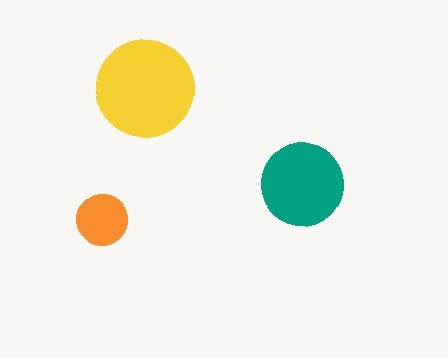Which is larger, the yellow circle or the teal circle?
The yellow one.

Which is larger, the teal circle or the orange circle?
The teal one.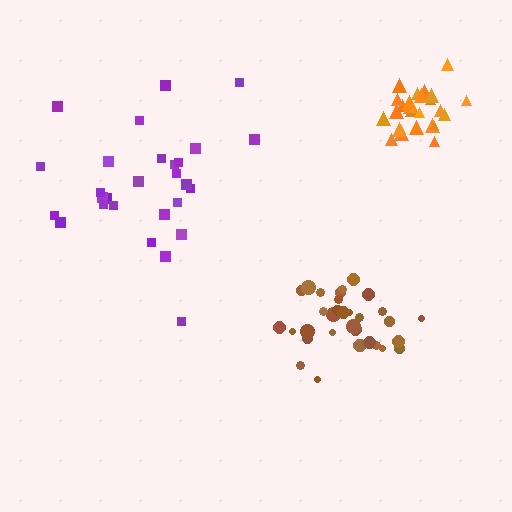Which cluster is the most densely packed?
Orange.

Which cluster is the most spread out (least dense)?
Purple.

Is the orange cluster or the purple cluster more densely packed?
Orange.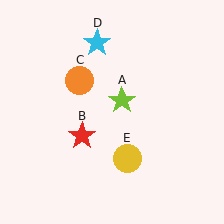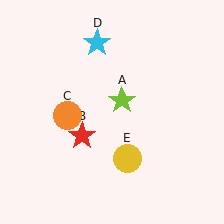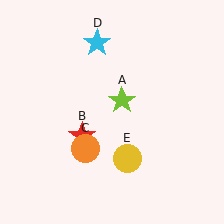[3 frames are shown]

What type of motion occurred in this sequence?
The orange circle (object C) rotated counterclockwise around the center of the scene.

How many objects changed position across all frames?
1 object changed position: orange circle (object C).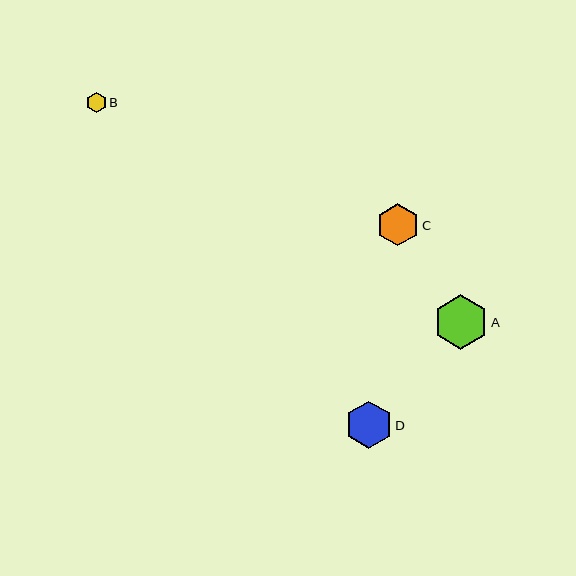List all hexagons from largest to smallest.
From largest to smallest: A, D, C, B.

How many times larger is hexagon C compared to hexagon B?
Hexagon C is approximately 2.1 times the size of hexagon B.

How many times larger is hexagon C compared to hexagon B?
Hexagon C is approximately 2.1 times the size of hexagon B.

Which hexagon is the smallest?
Hexagon B is the smallest with a size of approximately 20 pixels.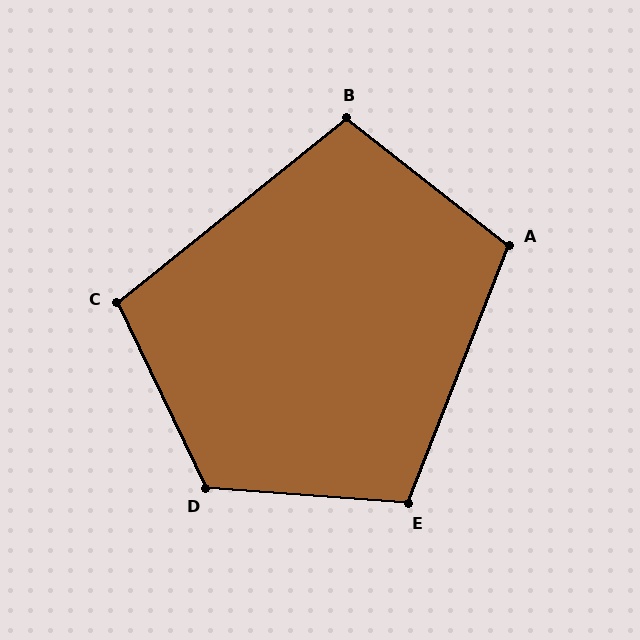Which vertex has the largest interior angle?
D, at approximately 120 degrees.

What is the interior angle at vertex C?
Approximately 103 degrees (obtuse).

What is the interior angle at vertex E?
Approximately 107 degrees (obtuse).